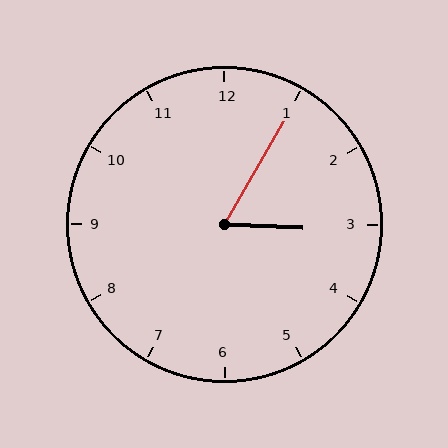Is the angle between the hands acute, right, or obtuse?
It is acute.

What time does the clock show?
3:05.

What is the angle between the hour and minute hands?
Approximately 62 degrees.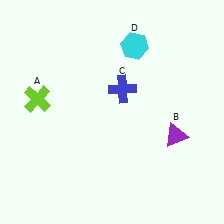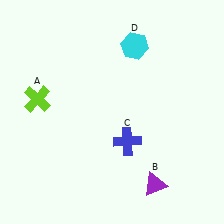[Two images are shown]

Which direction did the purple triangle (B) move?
The purple triangle (B) moved down.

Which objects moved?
The objects that moved are: the purple triangle (B), the blue cross (C).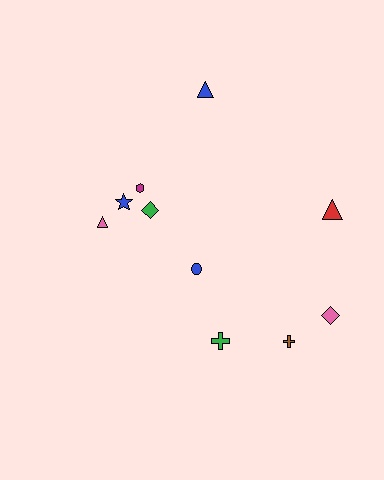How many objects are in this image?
There are 10 objects.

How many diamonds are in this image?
There are 2 diamonds.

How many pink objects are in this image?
There are 2 pink objects.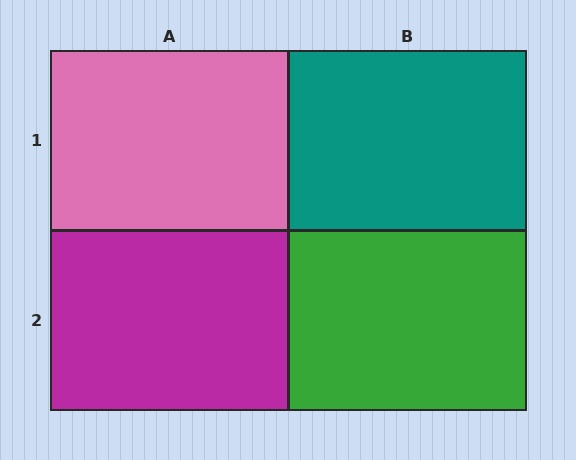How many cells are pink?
1 cell is pink.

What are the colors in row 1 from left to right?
Pink, teal.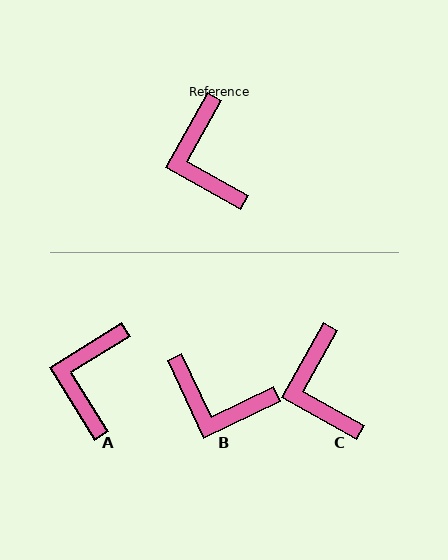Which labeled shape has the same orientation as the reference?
C.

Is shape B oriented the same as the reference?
No, it is off by about 55 degrees.